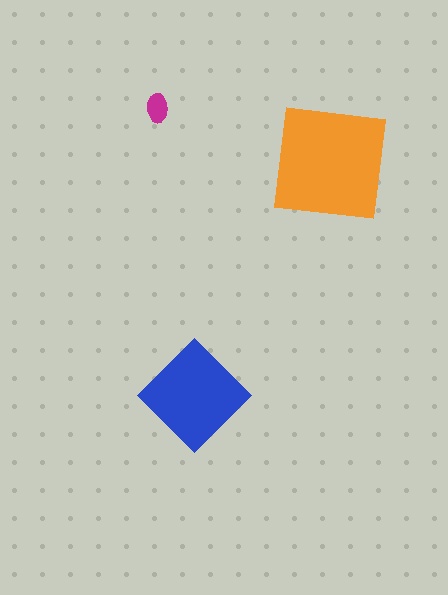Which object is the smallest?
The magenta ellipse.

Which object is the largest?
The orange square.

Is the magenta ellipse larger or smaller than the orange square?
Smaller.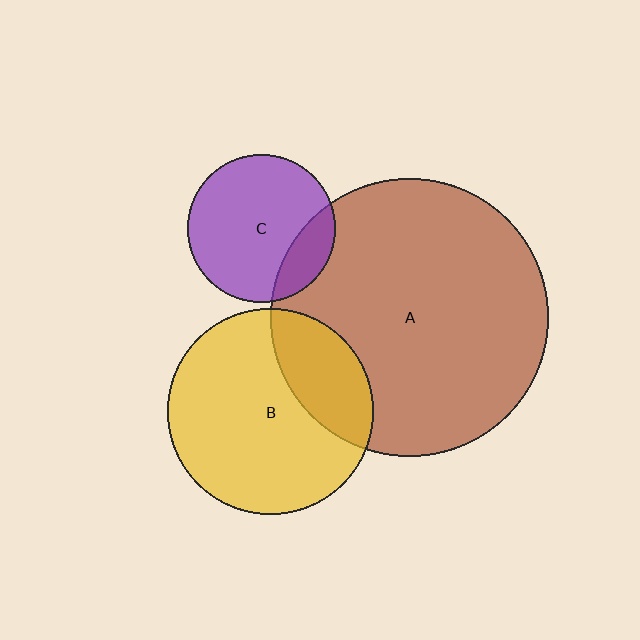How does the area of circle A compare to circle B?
Approximately 1.8 times.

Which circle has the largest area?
Circle A (brown).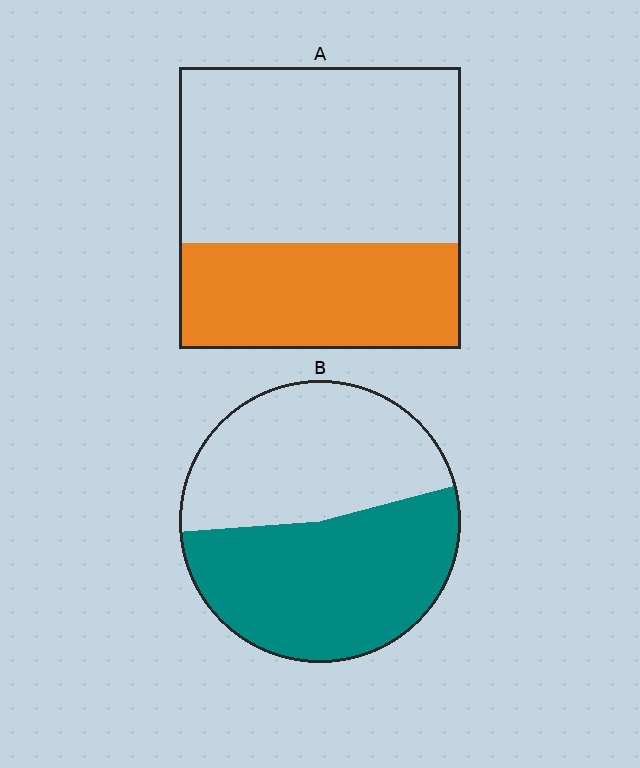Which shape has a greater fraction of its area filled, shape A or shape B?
Shape B.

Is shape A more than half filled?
No.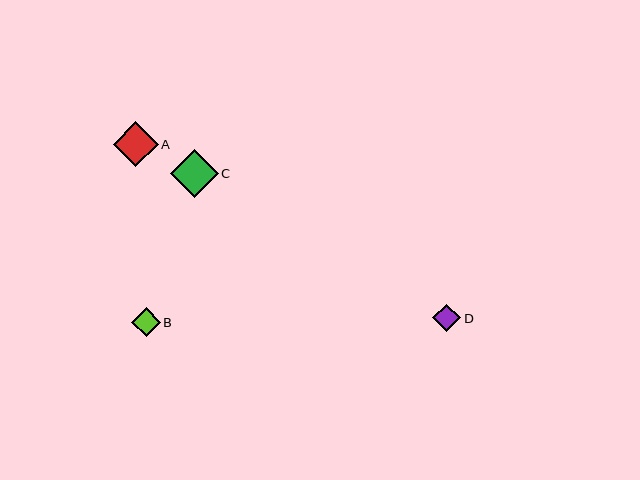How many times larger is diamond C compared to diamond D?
Diamond C is approximately 1.7 times the size of diamond D.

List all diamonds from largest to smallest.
From largest to smallest: C, A, B, D.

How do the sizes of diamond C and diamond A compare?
Diamond C and diamond A are approximately the same size.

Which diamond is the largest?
Diamond C is the largest with a size of approximately 47 pixels.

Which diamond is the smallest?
Diamond D is the smallest with a size of approximately 28 pixels.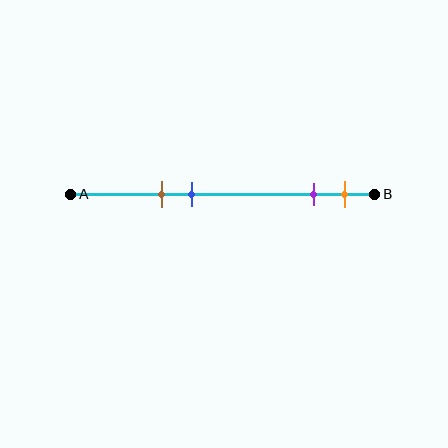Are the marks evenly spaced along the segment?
No, the marks are not evenly spaced.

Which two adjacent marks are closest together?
The purple and orange marks are the closest adjacent pair.